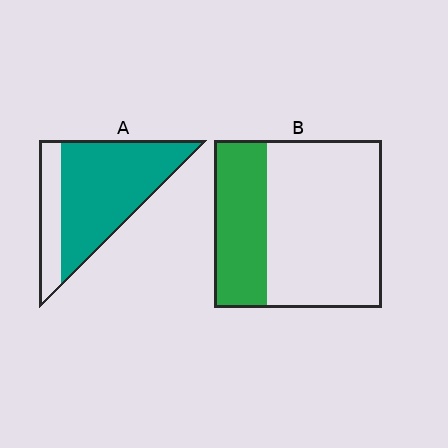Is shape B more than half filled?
No.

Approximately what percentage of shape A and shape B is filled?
A is approximately 75% and B is approximately 30%.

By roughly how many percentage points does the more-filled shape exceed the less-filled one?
By roughly 45 percentage points (A over B).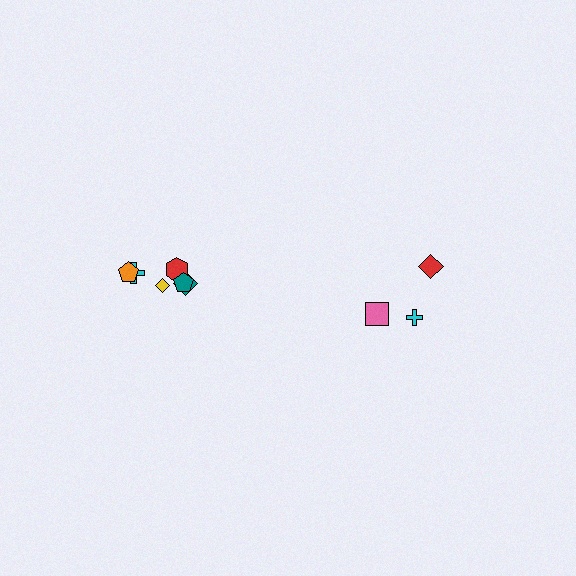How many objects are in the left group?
There are 6 objects.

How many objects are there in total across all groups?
There are 9 objects.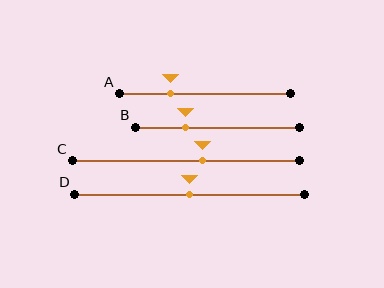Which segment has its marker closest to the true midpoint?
Segment D has its marker closest to the true midpoint.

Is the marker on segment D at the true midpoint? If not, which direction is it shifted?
Yes, the marker on segment D is at the true midpoint.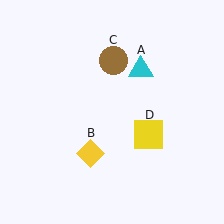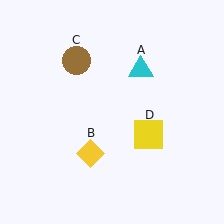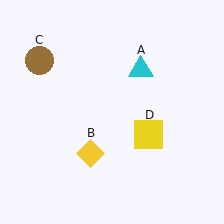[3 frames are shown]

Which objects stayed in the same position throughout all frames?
Cyan triangle (object A) and yellow diamond (object B) and yellow square (object D) remained stationary.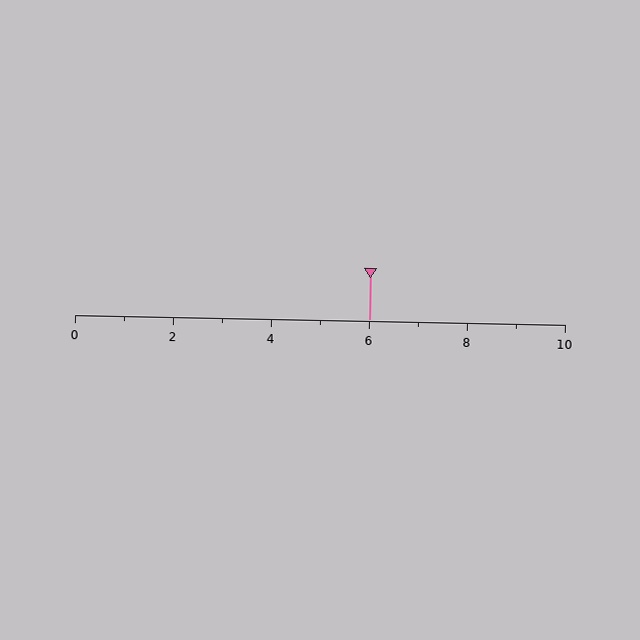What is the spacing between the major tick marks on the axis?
The major ticks are spaced 2 apart.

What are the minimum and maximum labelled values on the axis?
The axis runs from 0 to 10.